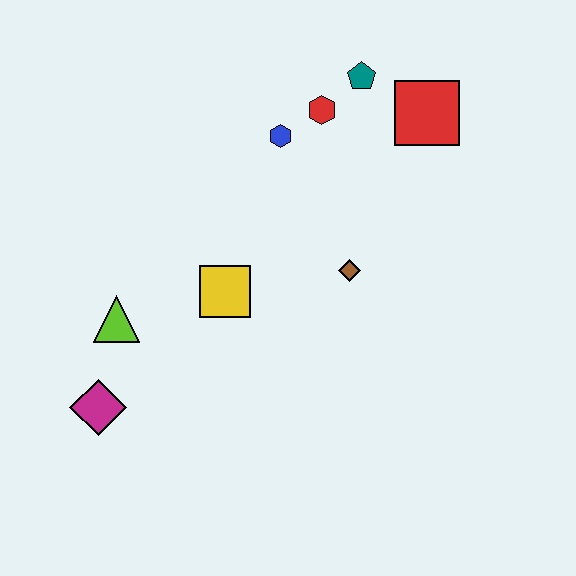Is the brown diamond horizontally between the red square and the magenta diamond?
Yes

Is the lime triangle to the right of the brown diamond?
No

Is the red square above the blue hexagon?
Yes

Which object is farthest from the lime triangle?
The red square is farthest from the lime triangle.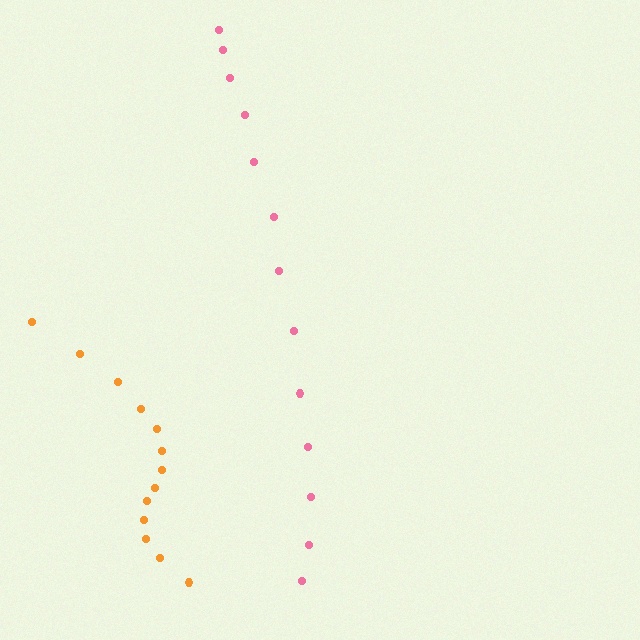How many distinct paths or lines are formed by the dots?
There are 2 distinct paths.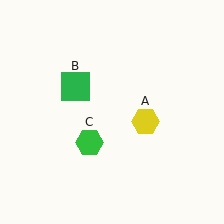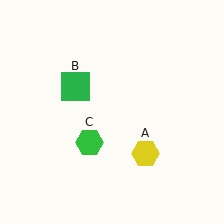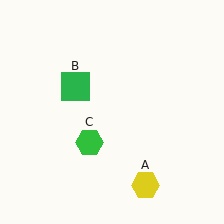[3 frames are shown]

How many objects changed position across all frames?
1 object changed position: yellow hexagon (object A).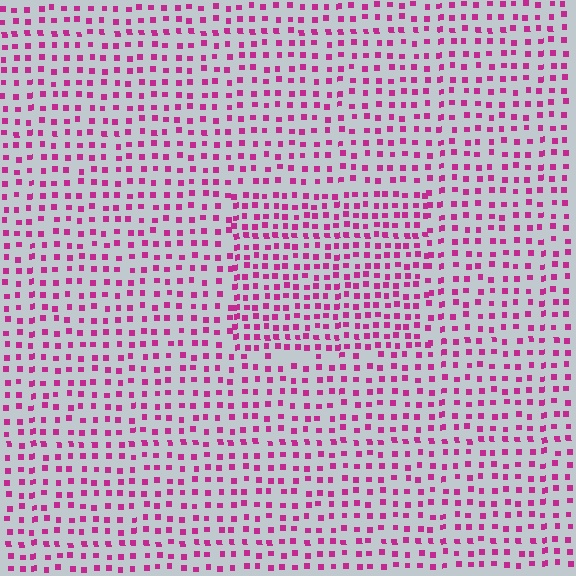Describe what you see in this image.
The image contains small magenta elements arranged at two different densities. A rectangle-shaped region is visible where the elements are more densely packed than the surrounding area.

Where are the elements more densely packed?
The elements are more densely packed inside the rectangle boundary.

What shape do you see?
I see a rectangle.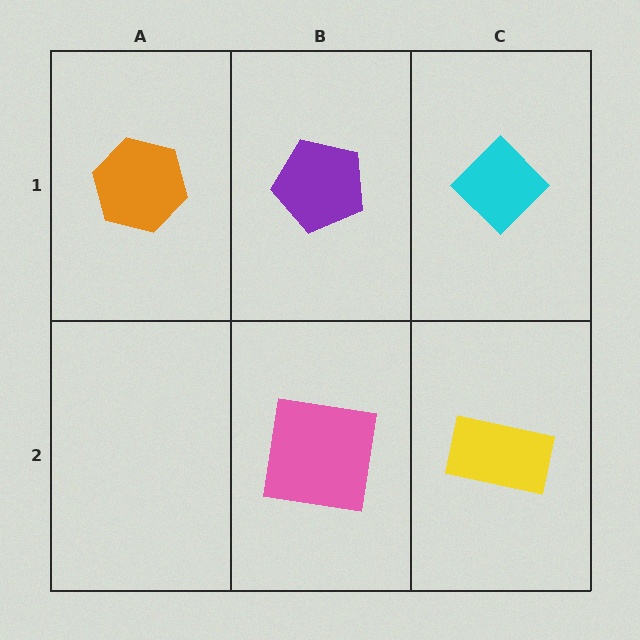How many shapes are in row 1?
3 shapes.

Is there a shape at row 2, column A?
No, that cell is empty.